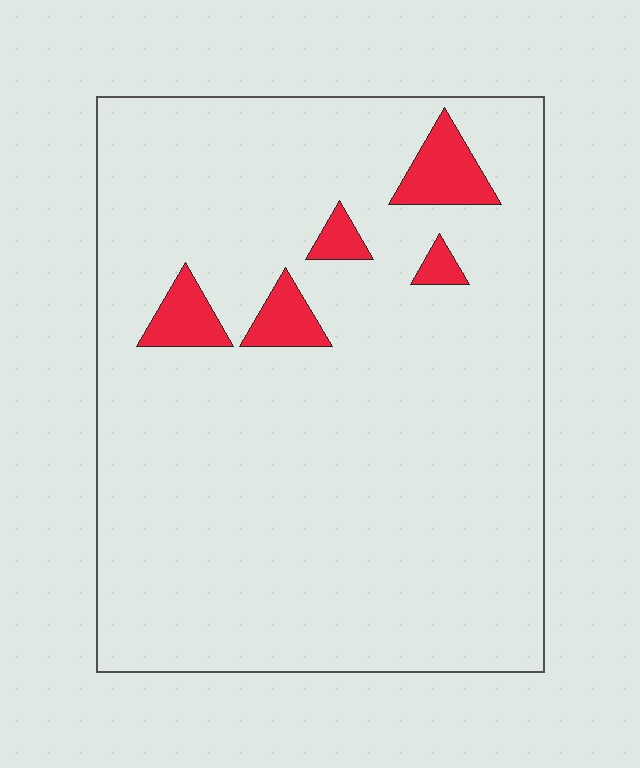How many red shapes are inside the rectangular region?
5.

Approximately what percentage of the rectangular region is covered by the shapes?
Approximately 5%.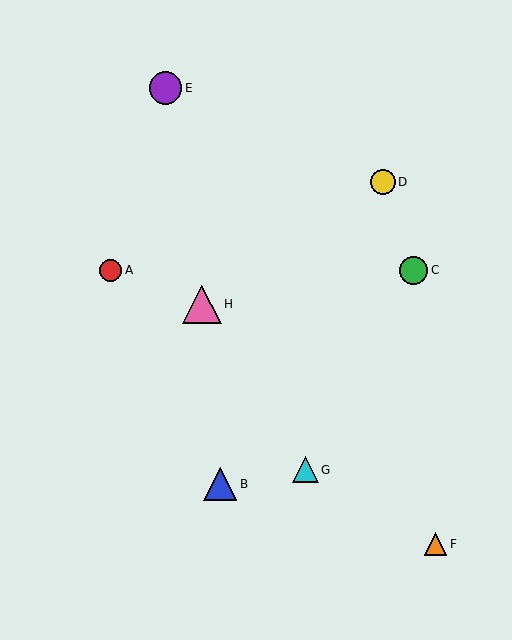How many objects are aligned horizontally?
2 objects (A, C) are aligned horizontally.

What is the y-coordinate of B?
Object B is at y≈484.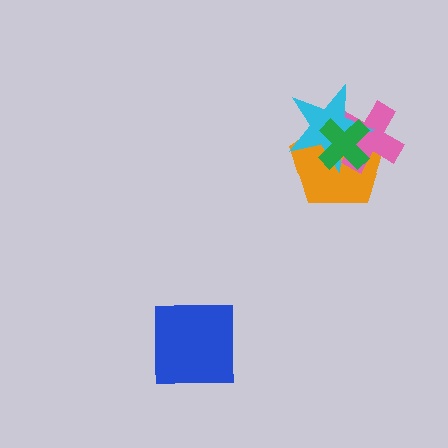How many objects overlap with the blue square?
0 objects overlap with the blue square.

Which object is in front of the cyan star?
The green cross is in front of the cyan star.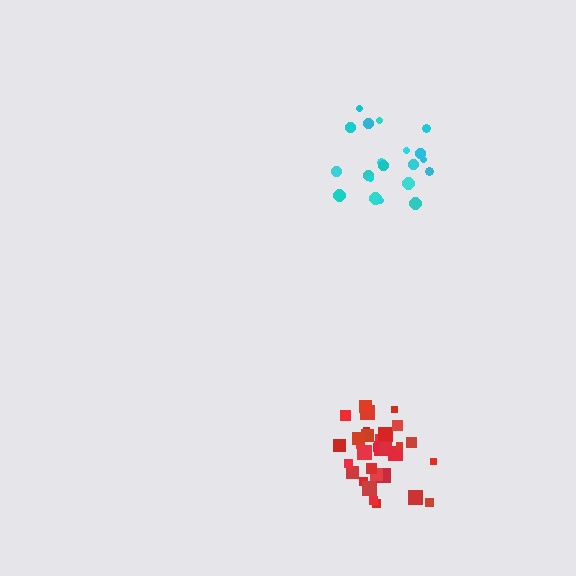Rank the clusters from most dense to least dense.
red, cyan.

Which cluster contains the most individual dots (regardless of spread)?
Red (32).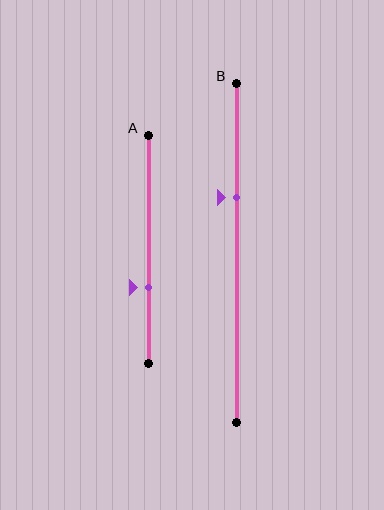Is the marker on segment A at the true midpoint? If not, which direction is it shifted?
No, the marker on segment A is shifted downward by about 17% of the segment length.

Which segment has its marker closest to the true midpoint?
Segment B has its marker closest to the true midpoint.